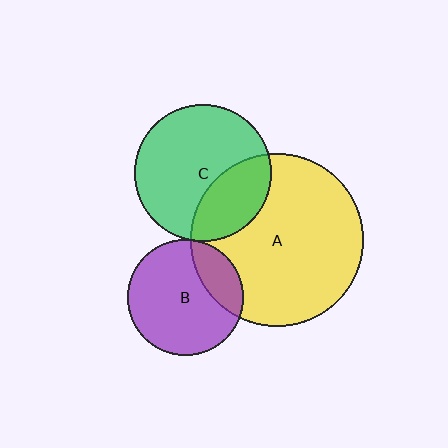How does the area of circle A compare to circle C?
Approximately 1.6 times.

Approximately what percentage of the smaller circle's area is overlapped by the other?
Approximately 20%.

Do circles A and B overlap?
Yes.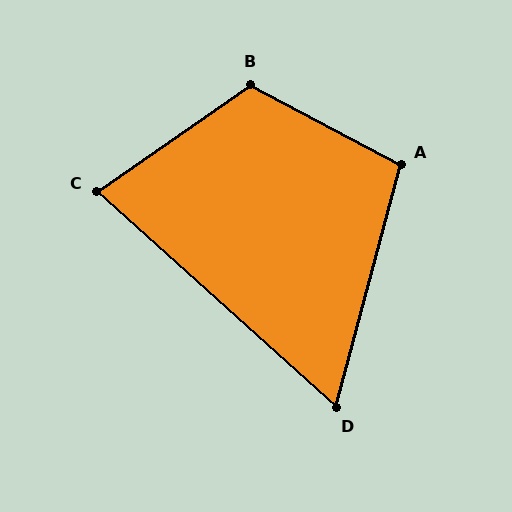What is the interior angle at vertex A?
Approximately 103 degrees (obtuse).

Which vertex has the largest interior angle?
B, at approximately 117 degrees.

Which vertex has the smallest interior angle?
D, at approximately 63 degrees.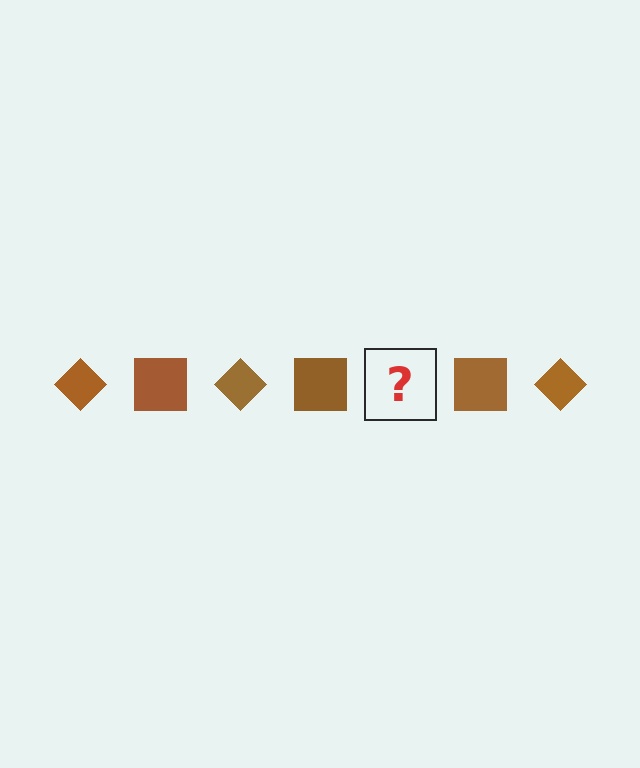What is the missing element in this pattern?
The missing element is a brown diamond.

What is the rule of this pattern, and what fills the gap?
The rule is that the pattern cycles through diamond, square shapes in brown. The gap should be filled with a brown diamond.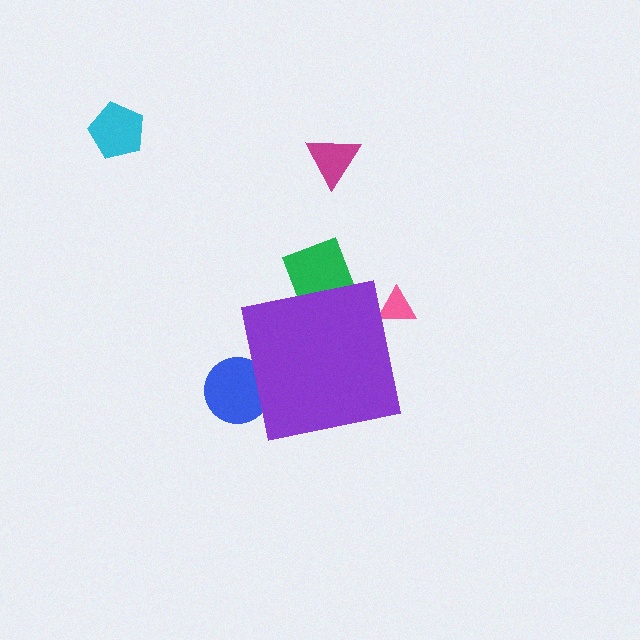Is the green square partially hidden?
Yes, the green square is partially hidden behind the purple square.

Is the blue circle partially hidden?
Yes, the blue circle is partially hidden behind the purple square.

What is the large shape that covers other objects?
A purple square.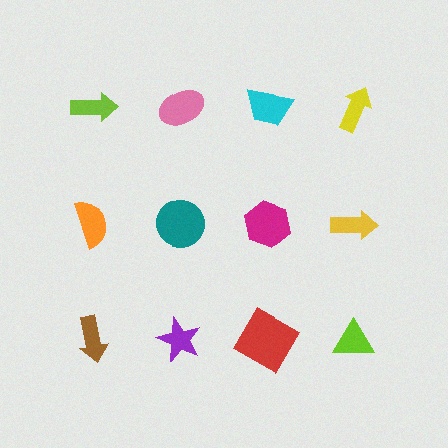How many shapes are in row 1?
4 shapes.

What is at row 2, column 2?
A teal circle.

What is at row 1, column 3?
A cyan trapezoid.